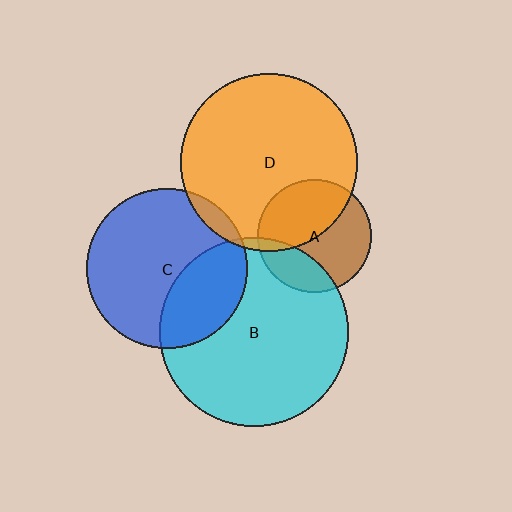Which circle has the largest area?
Circle B (cyan).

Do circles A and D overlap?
Yes.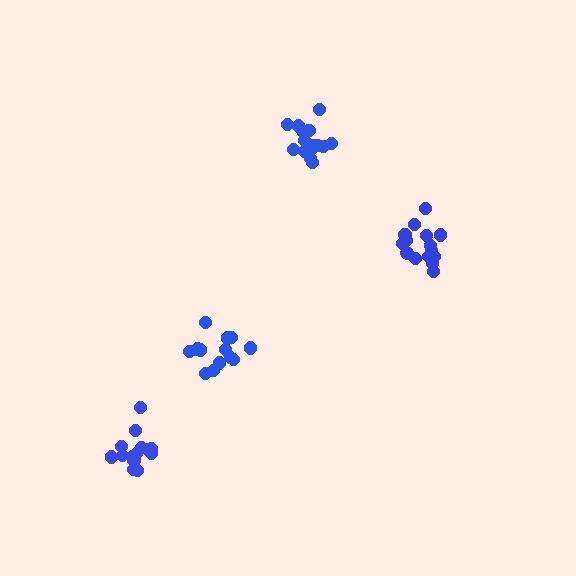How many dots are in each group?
Group 1: 14 dots, Group 2: 15 dots, Group 3: 17 dots, Group 4: 15 dots (61 total).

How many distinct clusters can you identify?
There are 4 distinct clusters.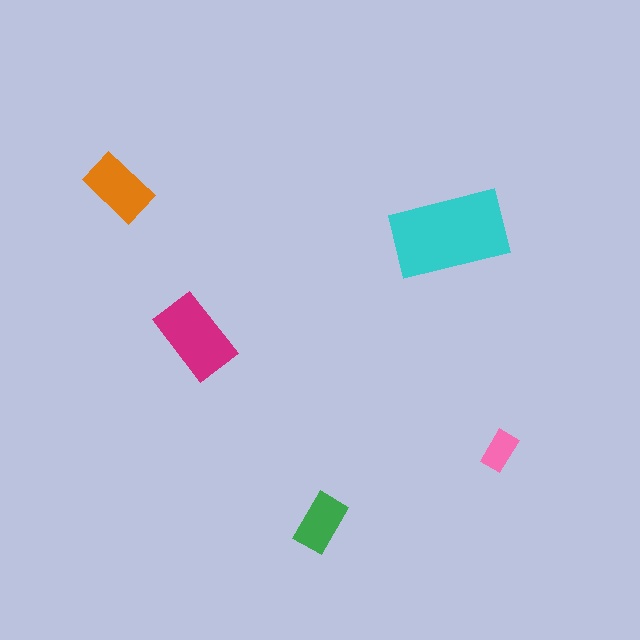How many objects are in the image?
There are 5 objects in the image.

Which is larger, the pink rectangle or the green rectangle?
The green one.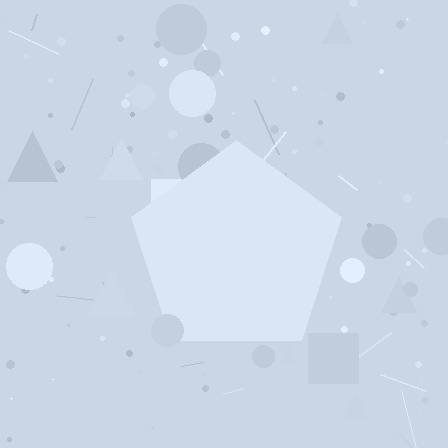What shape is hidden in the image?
A pentagon is hidden in the image.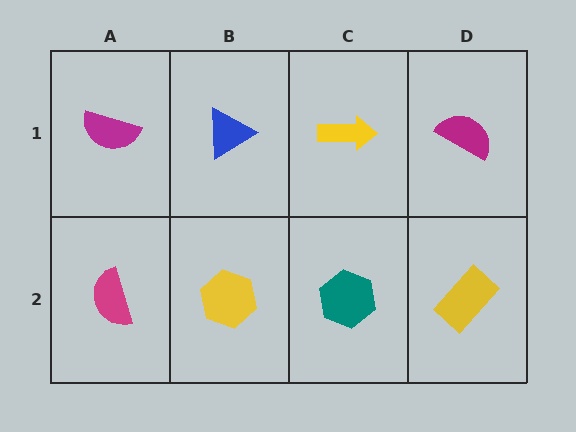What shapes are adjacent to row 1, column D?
A yellow rectangle (row 2, column D), a yellow arrow (row 1, column C).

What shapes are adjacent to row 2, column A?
A magenta semicircle (row 1, column A), a yellow hexagon (row 2, column B).